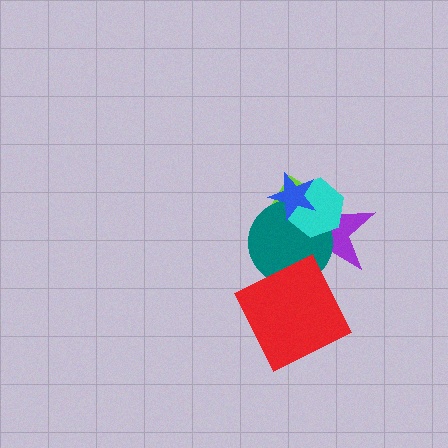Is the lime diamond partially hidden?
Yes, it is partially covered by another shape.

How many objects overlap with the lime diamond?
4 objects overlap with the lime diamond.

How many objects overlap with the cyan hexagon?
4 objects overlap with the cyan hexagon.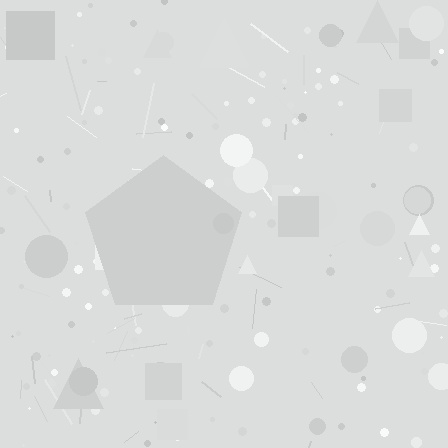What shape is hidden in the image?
A pentagon is hidden in the image.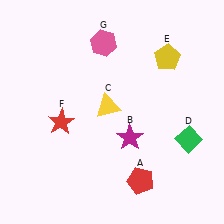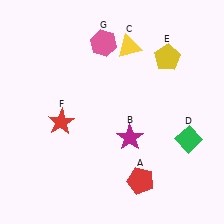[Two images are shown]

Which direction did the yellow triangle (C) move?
The yellow triangle (C) moved up.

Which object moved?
The yellow triangle (C) moved up.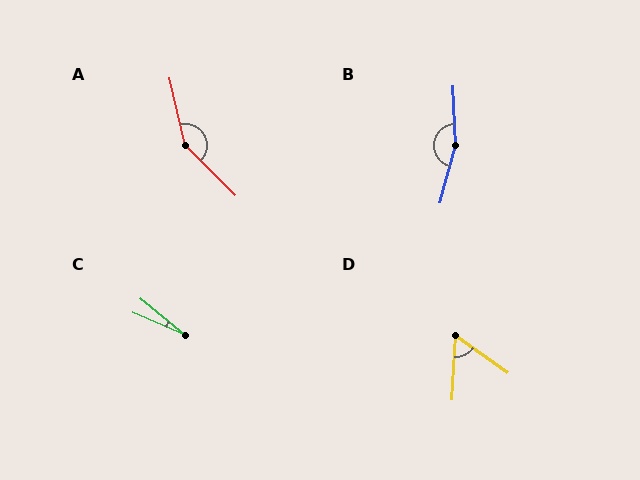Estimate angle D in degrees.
Approximately 58 degrees.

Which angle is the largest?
B, at approximately 162 degrees.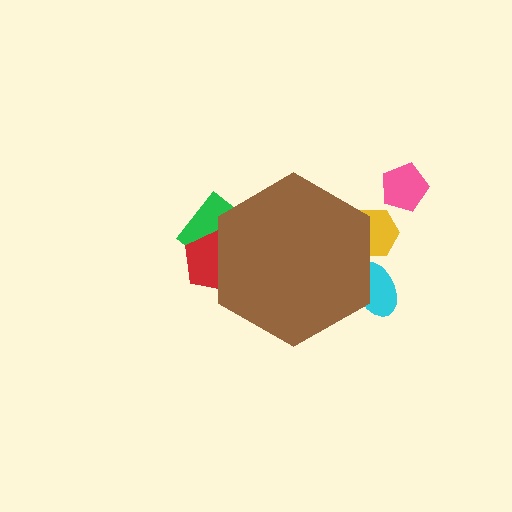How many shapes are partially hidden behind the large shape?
4 shapes are partially hidden.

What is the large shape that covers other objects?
A brown hexagon.